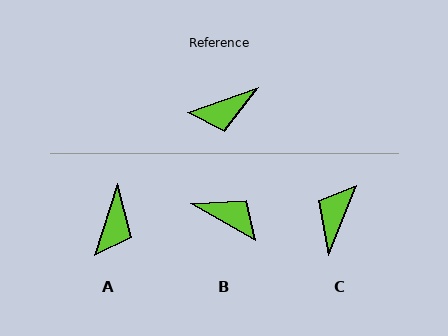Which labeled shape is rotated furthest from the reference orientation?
C, about 132 degrees away.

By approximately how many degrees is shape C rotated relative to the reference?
Approximately 132 degrees clockwise.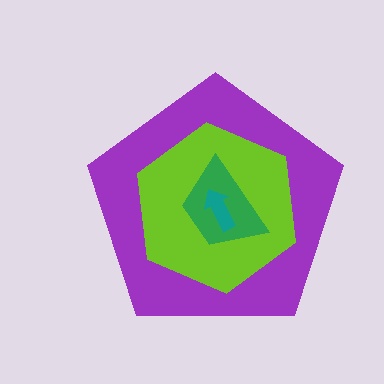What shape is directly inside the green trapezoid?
The teal arrow.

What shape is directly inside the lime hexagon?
The green trapezoid.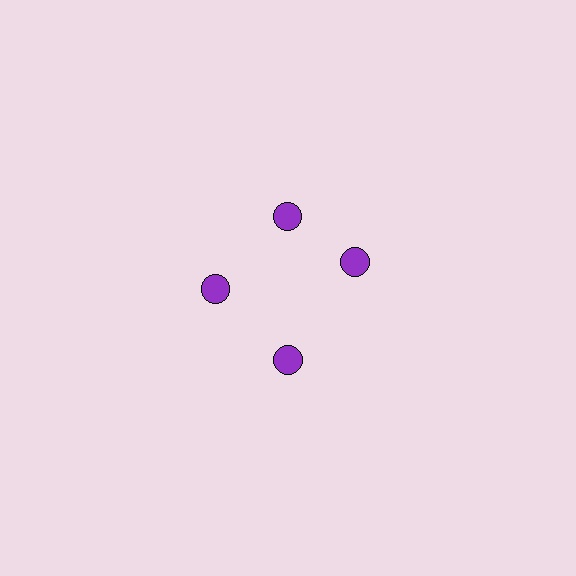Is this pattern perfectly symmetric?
No. The 4 purple circles are arranged in a ring, but one element near the 3 o'clock position is rotated out of alignment along the ring, breaking the 4-fold rotational symmetry.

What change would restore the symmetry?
The symmetry would be restored by rotating it back into even spacing with its neighbors so that all 4 circles sit at equal angles and equal distance from the center.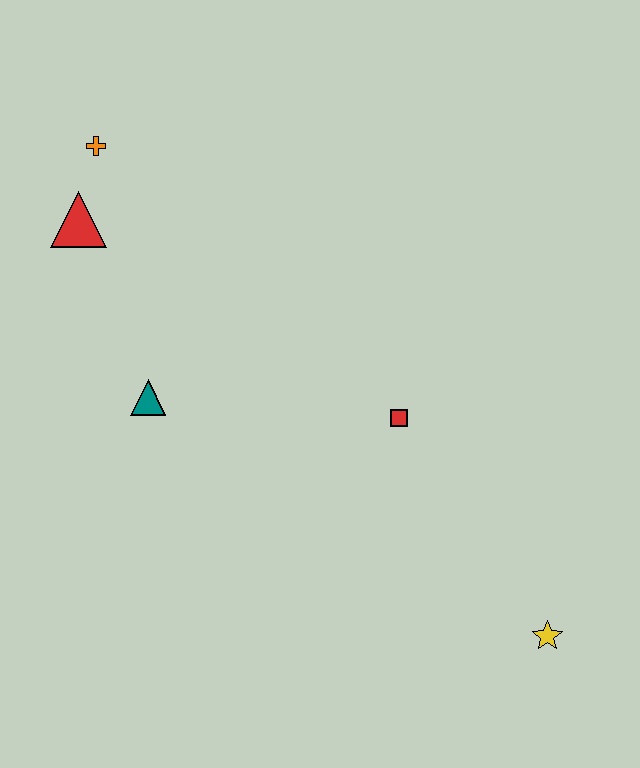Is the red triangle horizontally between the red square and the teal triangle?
No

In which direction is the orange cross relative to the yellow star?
The orange cross is above the yellow star.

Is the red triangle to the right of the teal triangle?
No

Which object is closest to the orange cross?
The red triangle is closest to the orange cross.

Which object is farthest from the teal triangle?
The yellow star is farthest from the teal triangle.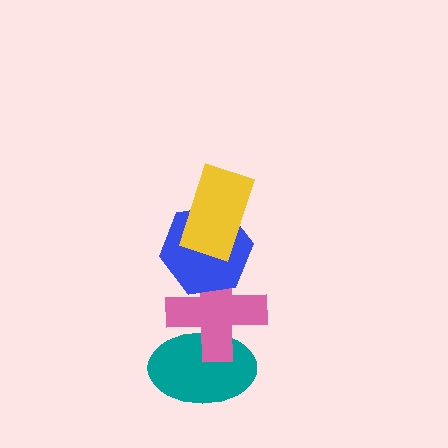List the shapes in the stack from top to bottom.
From top to bottom: the yellow rectangle, the blue hexagon, the pink cross, the teal ellipse.